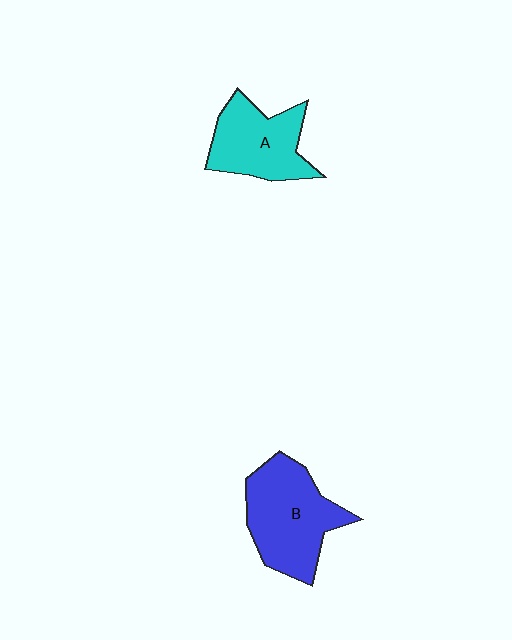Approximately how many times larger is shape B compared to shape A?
Approximately 1.3 times.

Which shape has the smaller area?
Shape A (cyan).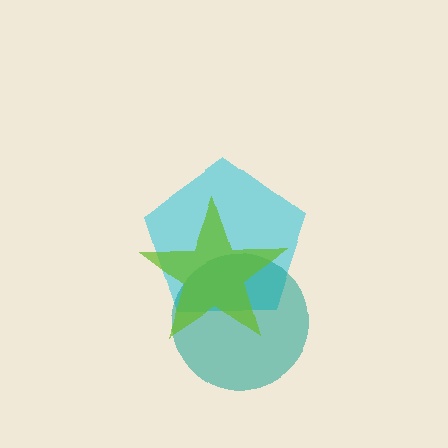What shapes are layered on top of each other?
The layered shapes are: a cyan pentagon, a teal circle, a lime star.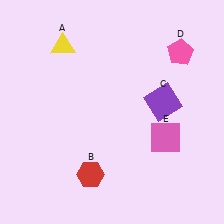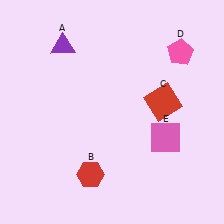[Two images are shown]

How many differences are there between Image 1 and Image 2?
There are 2 differences between the two images.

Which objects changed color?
A changed from yellow to purple. C changed from purple to red.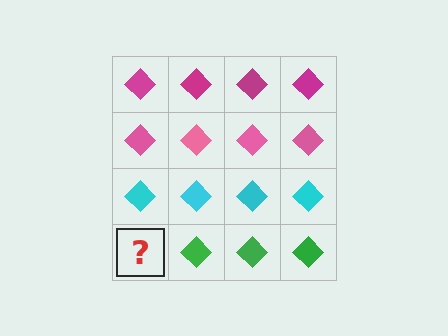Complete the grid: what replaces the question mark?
The question mark should be replaced with a green diamond.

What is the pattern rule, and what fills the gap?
The rule is that each row has a consistent color. The gap should be filled with a green diamond.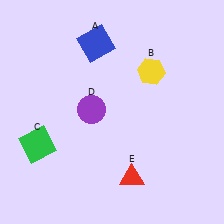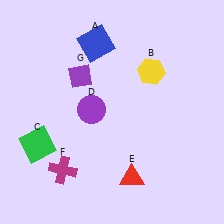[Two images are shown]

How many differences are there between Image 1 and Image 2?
There are 2 differences between the two images.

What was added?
A magenta cross (F), a purple diamond (G) were added in Image 2.